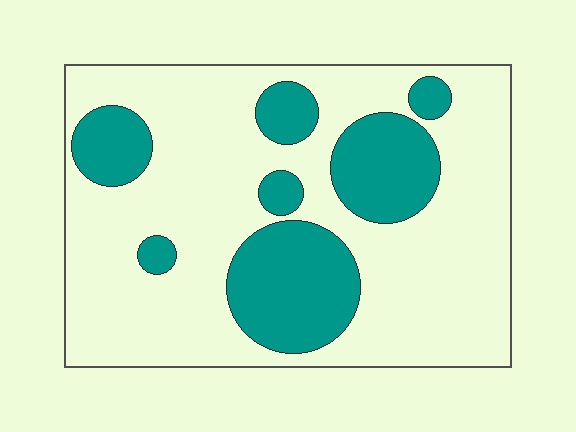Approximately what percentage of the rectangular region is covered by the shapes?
Approximately 25%.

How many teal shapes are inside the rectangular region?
7.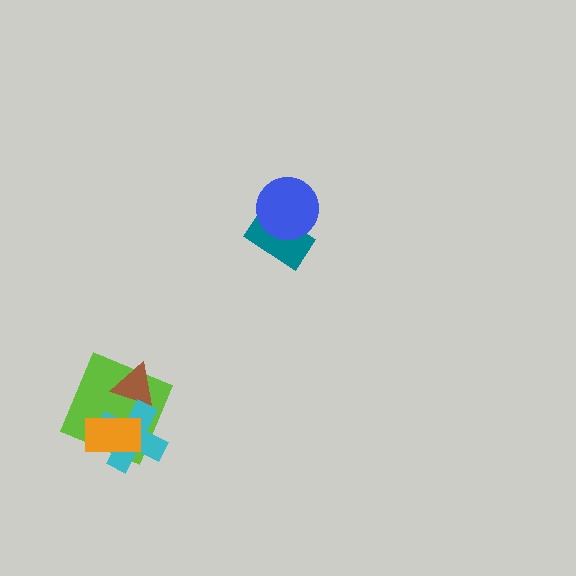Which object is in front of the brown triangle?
The cyan cross is in front of the brown triangle.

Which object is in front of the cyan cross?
The orange rectangle is in front of the cyan cross.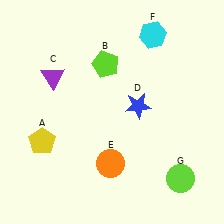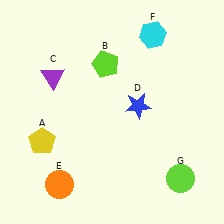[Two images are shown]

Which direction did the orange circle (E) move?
The orange circle (E) moved left.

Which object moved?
The orange circle (E) moved left.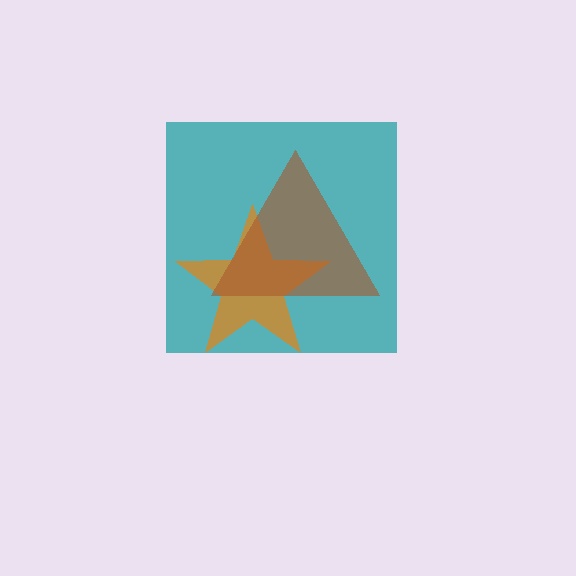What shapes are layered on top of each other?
The layered shapes are: a teal square, an orange star, a brown triangle.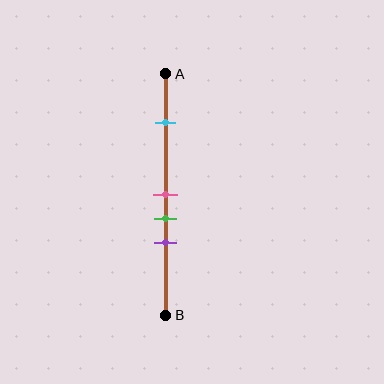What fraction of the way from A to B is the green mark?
The green mark is approximately 60% (0.6) of the way from A to B.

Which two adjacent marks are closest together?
The pink and green marks are the closest adjacent pair.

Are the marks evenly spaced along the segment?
No, the marks are not evenly spaced.